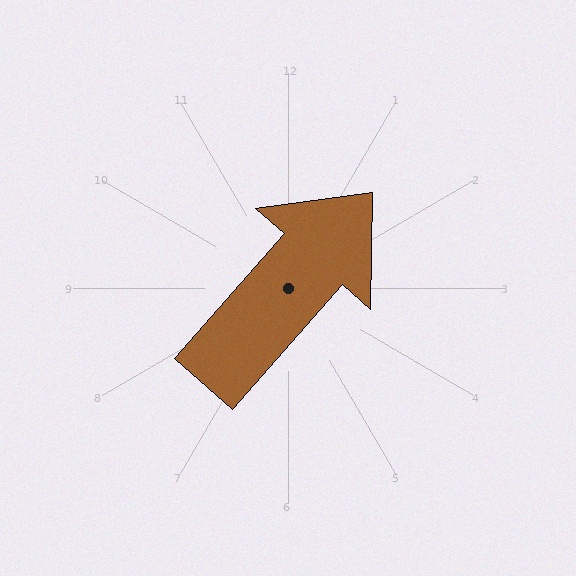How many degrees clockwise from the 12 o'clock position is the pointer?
Approximately 41 degrees.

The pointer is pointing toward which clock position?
Roughly 1 o'clock.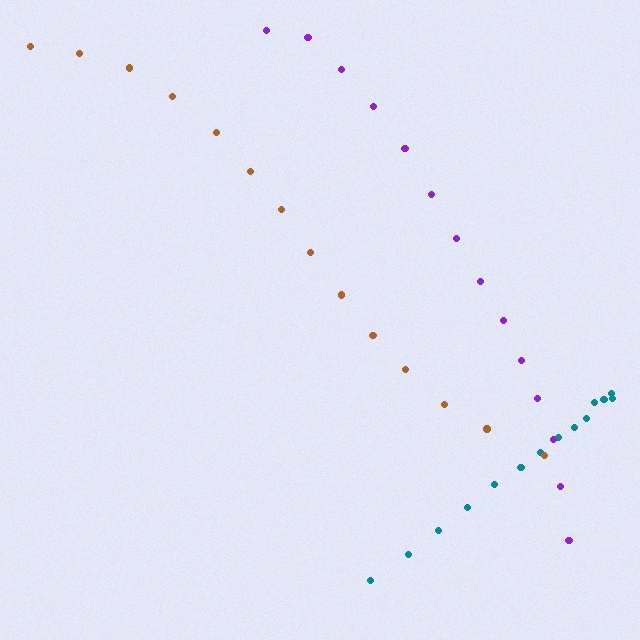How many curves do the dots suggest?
There are 3 distinct paths.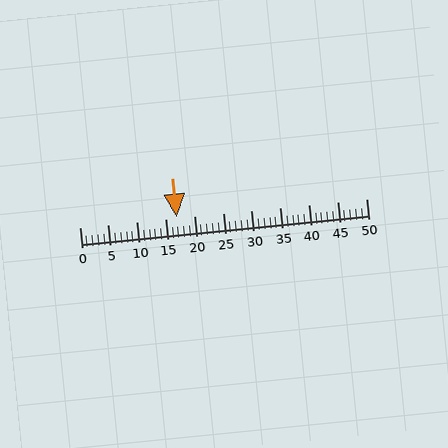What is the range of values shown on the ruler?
The ruler shows values from 0 to 50.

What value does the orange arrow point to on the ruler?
The orange arrow points to approximately 17.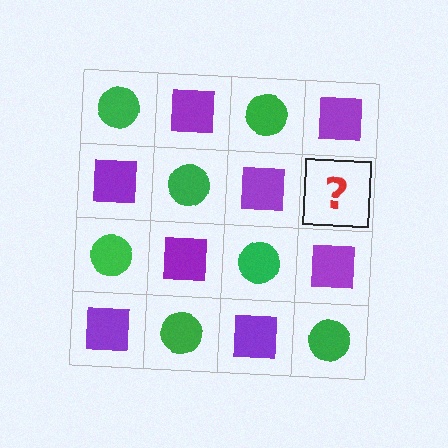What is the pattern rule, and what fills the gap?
The rule is that it alternates green circle and purple square in a checkerboard pattern. The gap should be filled with a green circle.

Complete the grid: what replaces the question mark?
The question mark should be replaced with a green circle.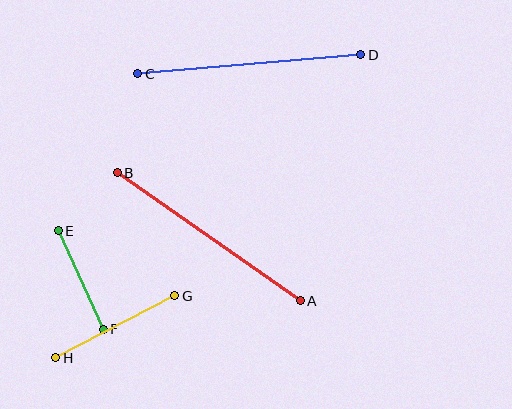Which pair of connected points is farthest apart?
Points C and D are farthest apart.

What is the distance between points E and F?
The distance is approximately 108 pixels.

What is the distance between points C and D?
The distance is approximately 224 pixels.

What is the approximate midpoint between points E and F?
The midpoint is at approximately (81, 280) pixels.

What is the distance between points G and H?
The distance is approximately 134 pixels.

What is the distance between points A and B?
The distance is approximately 223 pixels.